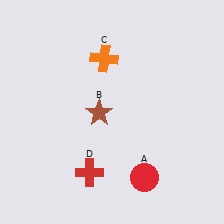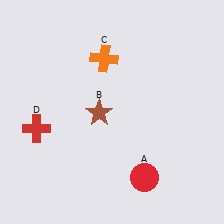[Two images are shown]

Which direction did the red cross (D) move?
The red cross (D) moved left.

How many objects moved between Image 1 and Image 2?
1 object moved between the two images.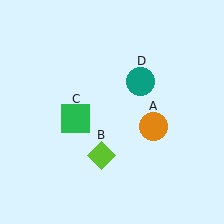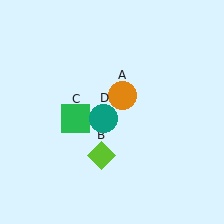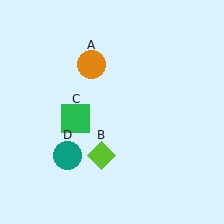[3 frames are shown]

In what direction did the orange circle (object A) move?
The orange circle (object A) moved up and to the left.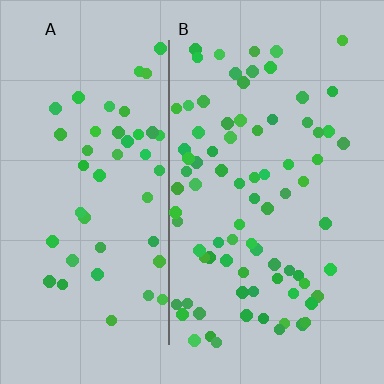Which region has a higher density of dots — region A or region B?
B (the right).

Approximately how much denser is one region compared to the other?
Approximately 1.7× — region B over region A.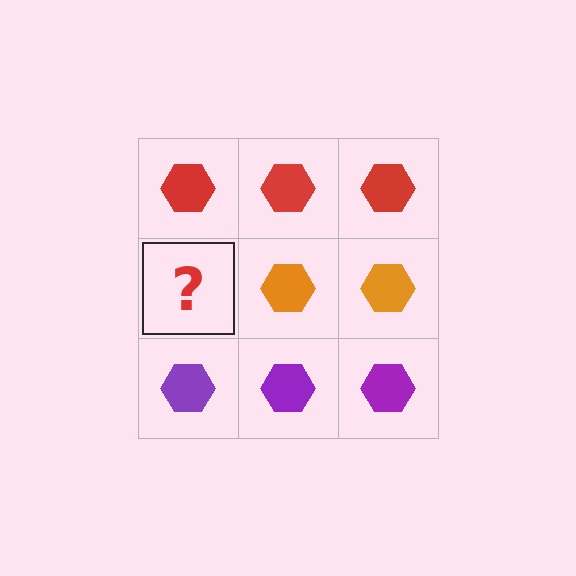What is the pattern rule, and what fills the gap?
The rule is that each row has a consistent color. The gap should be filled with an orange hexagon.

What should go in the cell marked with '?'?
The missing cell should contain an orange hexagon.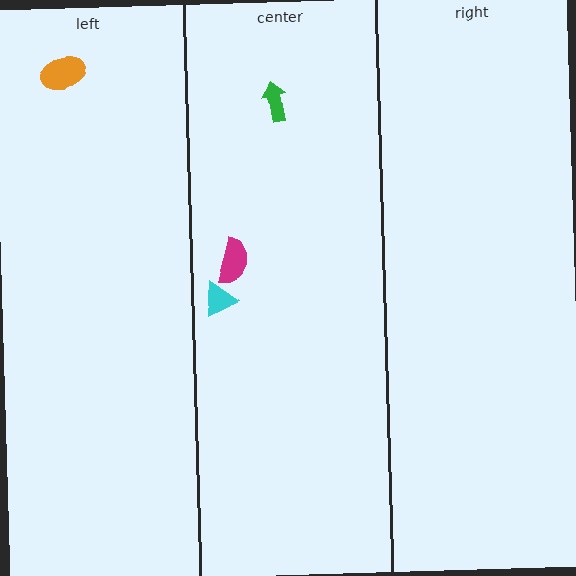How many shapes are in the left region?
1.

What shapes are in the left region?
The orange ellipse.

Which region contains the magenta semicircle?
The center region.